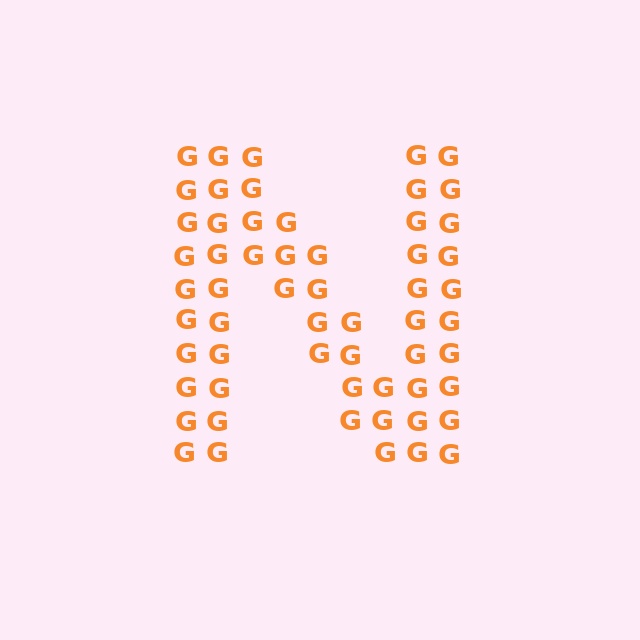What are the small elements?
The small elements are letter G's.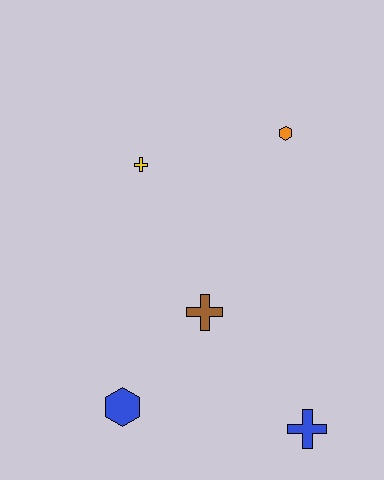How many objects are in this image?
There are 5 objects.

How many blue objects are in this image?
There are 2 blue objects.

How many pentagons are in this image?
There are no pentagons.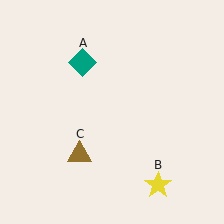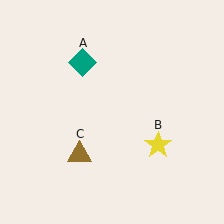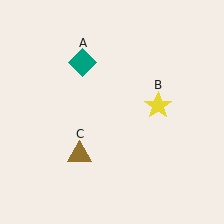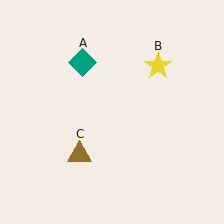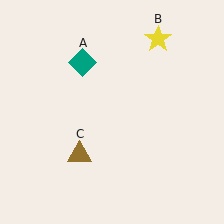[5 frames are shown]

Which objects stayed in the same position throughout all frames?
Teal diamond (object A) and brown triangle (object C) remained stationary.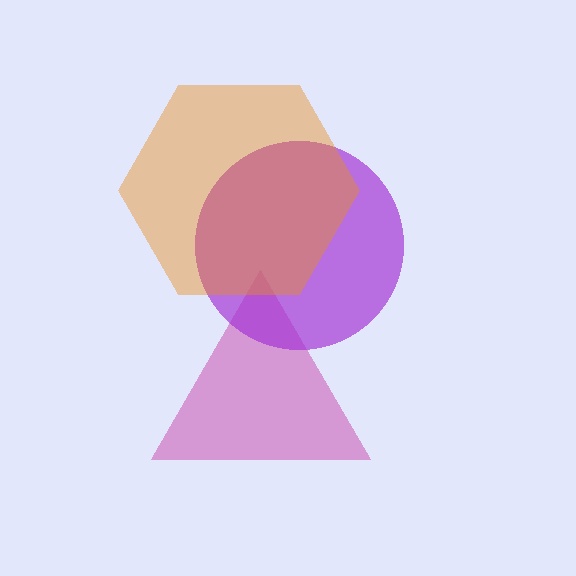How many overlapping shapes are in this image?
There are 3 overlapping shapes in the image.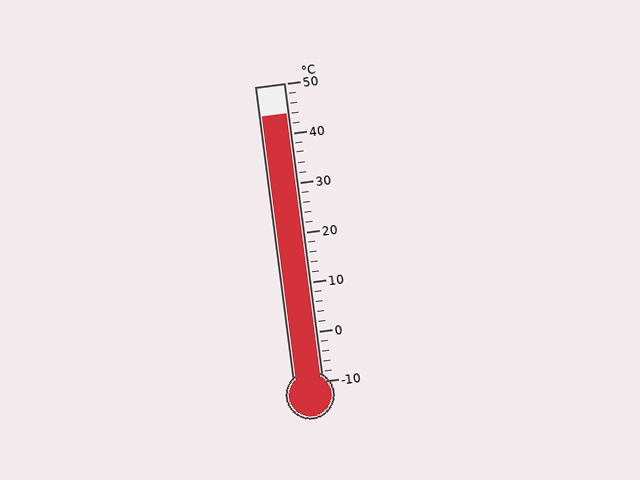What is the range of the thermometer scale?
The thermometer scale ranges from -10°C to 50°C.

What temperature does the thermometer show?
The thermometer shows approximately 44°C.